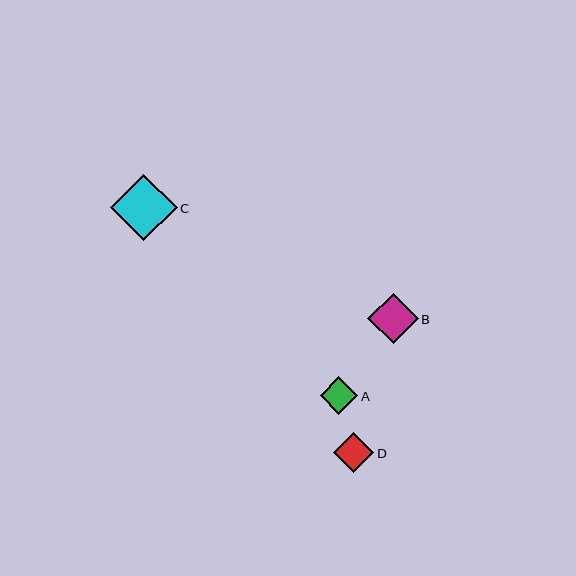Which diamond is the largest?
Diamond C is the largest with a size of approximately 67 pixels.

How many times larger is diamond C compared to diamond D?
Diamond C is approximately 1.7 times the size of diamond D.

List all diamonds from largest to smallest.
From largest to smallest: C, B, D, A.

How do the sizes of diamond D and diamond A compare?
Diamond D and diamond A are approximately the same size.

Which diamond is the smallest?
Diamond A is the smallest with a size of approximately 38 pixels.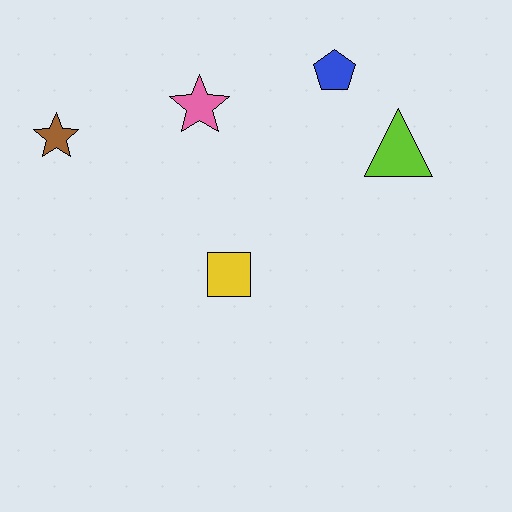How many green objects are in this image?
There are no green objects.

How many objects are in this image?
There are 5 objects.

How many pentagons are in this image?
There is 1 pentagon.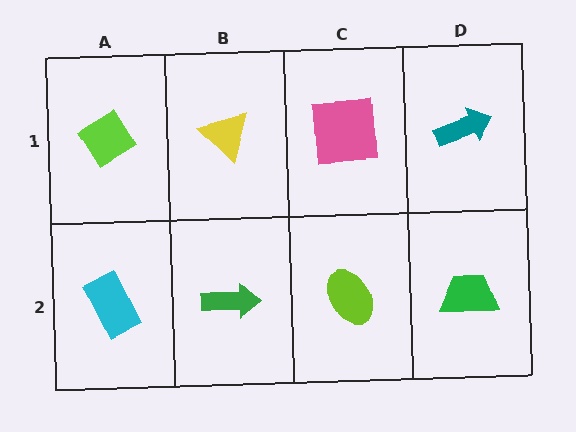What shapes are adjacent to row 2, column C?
A pink square (row 1, column C), a green arrow (row 2, column B), a green trapezoid (row 2, column D).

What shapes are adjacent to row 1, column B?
A green arrow (row 2, column B), a lime diamond (row 1, column A), a pink square (row 1, column C).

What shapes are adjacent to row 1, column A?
A cyan rectangle (row 2, column A), a yellow triangle (row 1, column B).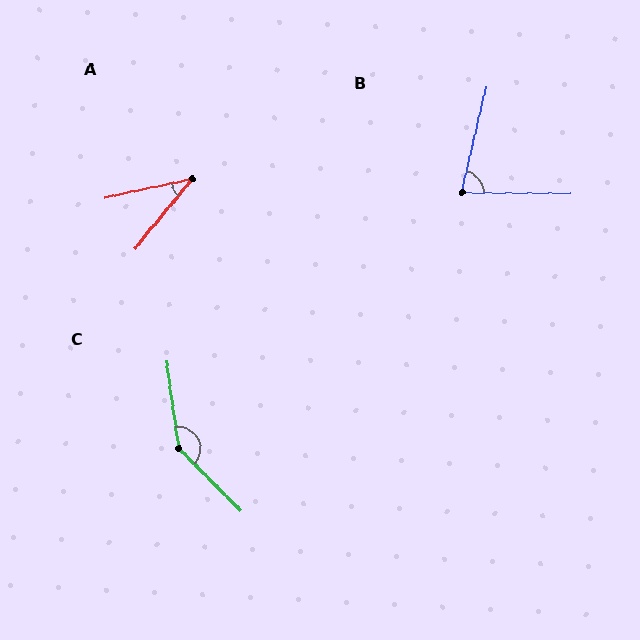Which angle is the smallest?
A, at approximately 38 degrees.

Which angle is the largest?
C, at approximately 143 degrees.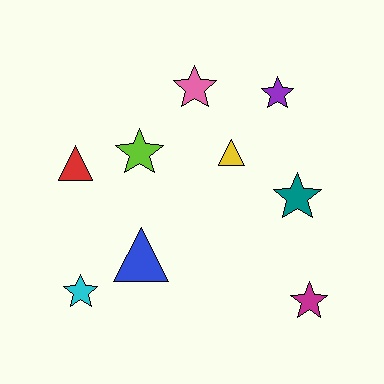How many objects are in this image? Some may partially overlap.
There are 9 objects.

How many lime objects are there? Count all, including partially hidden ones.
There is 1 lime object.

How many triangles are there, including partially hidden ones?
There are 3 triangles.